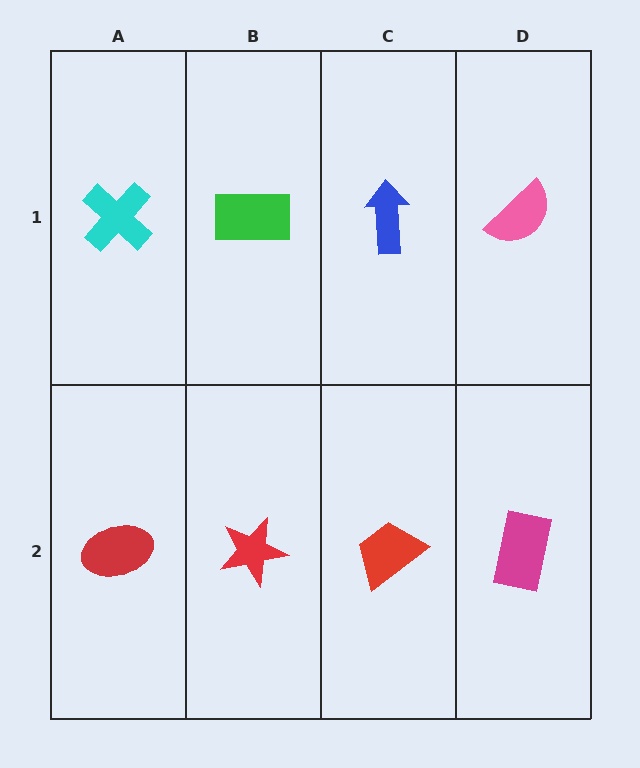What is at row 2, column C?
A red trapezoid.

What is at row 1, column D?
A pink semicircle.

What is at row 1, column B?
A green rectangle.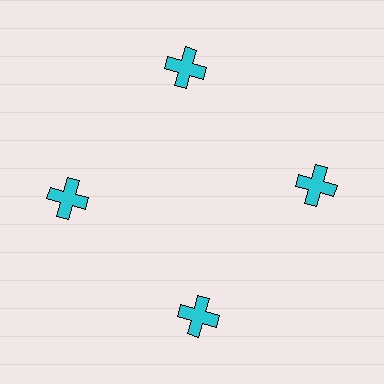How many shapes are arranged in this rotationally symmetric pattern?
There are 4 shapes, arranged in 4 groups of 1.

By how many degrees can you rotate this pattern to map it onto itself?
The pattern maps onto itself every 90 degrees of rotation.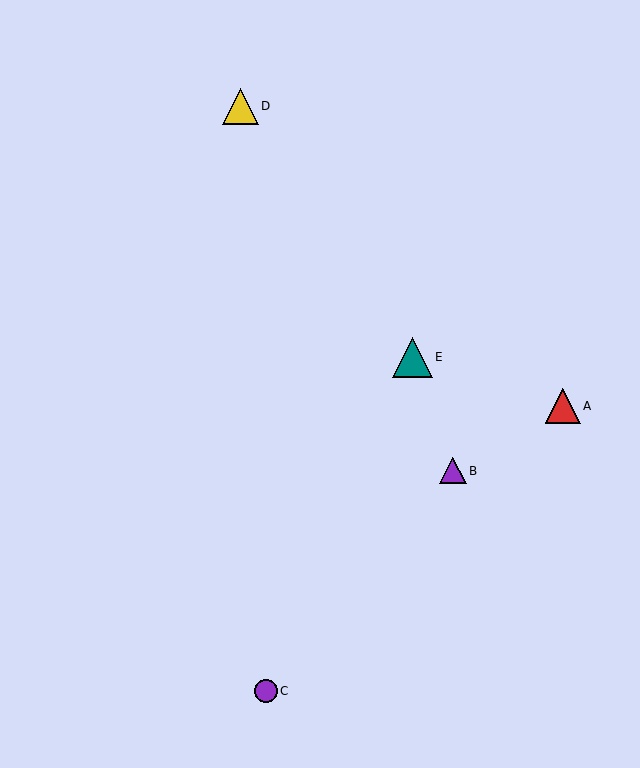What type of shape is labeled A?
Shape A is a red triangle.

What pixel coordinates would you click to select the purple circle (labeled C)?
Click at (266, 691) to select the purple circle C.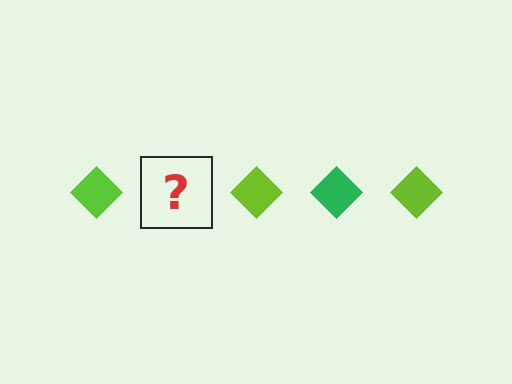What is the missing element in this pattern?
The missing element is a green diamond.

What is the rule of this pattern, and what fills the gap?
The rule is that the pattern cycles through lime, green diamonds. The gap should be filled with a green diamond.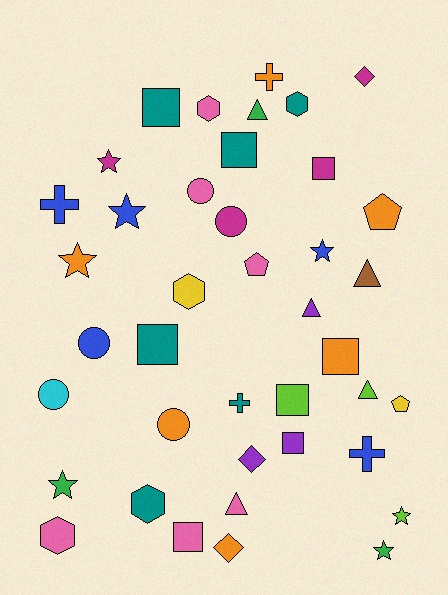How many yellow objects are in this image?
There are 2 yellow objects.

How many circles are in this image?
There are 5 circles.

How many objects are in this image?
There are 40 objects.